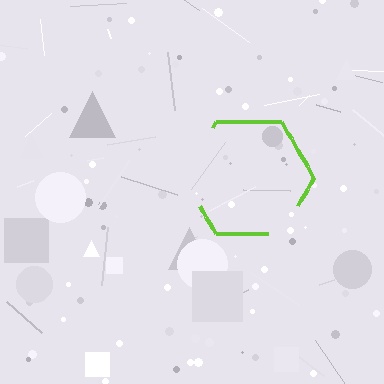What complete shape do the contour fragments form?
The contour fragments form a hexagon.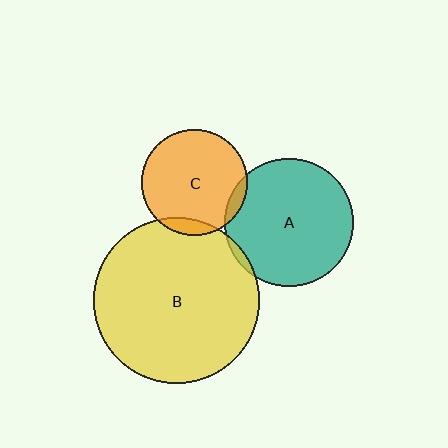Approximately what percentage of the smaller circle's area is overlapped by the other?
Approximately 5%.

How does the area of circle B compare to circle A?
Approximately 1.7 times.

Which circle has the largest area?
Circle B (yellow).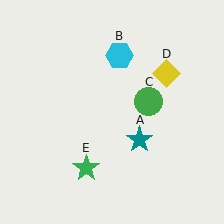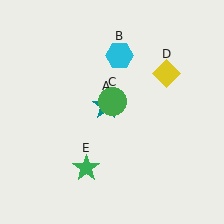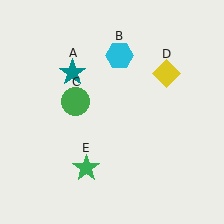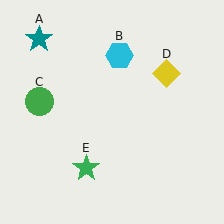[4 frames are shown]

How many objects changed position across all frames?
2 objects changed position: teal star (object A), green circle (object C).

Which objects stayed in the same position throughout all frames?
Cyan hexagon (object B) and yellow diamond (object D) and green star (object E) remained stationary.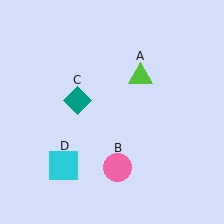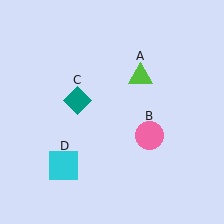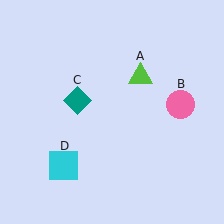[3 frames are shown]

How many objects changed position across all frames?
1 object changed position: pink circle (object B).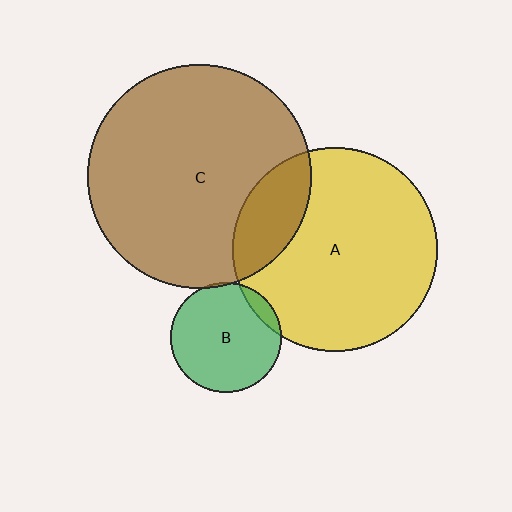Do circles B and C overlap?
Yes.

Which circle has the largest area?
Circle C (brown).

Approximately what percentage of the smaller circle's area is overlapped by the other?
Approximately 5%.